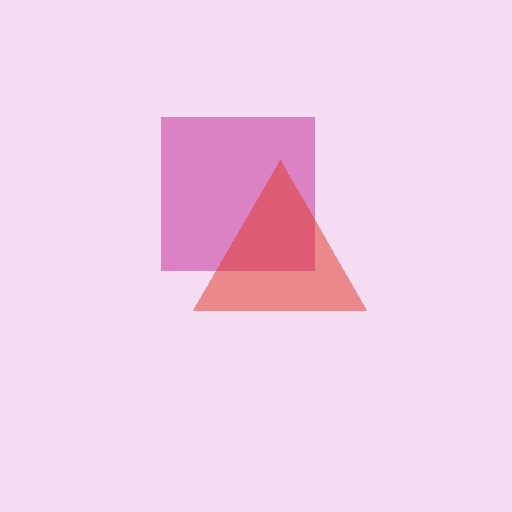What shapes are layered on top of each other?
The layered shapes are: a magenta square, a red triangle.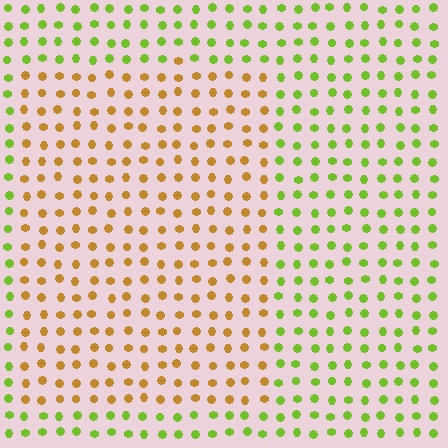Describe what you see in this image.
The image is filled with small lime elements in a uniform arrangement. A rectangle-shaped region is visible where the elements are tinted to a slightly different hue, forming a subtle color boundary.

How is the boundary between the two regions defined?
The boundary is defined purely by a slight shift in hue (about 55 degrees). Spacing, size, and orientation are identical on both sides.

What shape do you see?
I see a rectangle.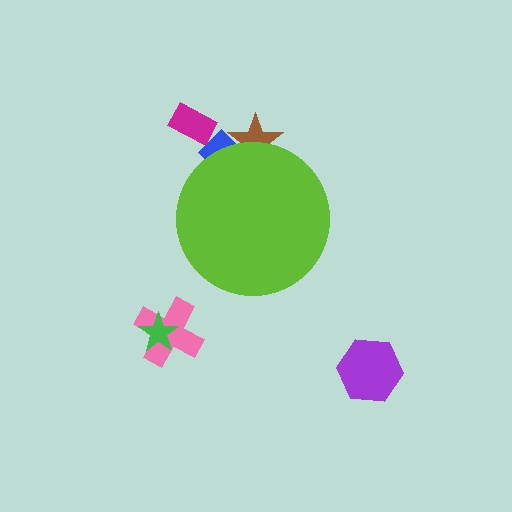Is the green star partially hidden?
No, the green star is fully visible.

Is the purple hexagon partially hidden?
No, the purple hexagon is fully visible.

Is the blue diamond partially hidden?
Yes, the blue diamond is partially hidden behind the lime circle.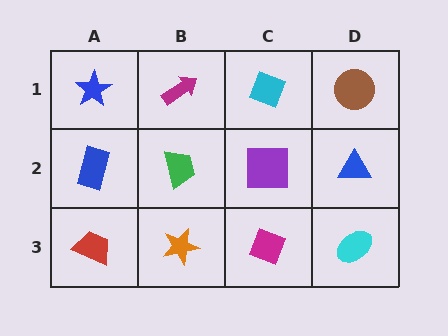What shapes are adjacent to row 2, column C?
A cyan diamond (row 1, column C), a magenta diamond (row 3, column C), a green trapezoid (row 2, column B), a blue triangle (row 2, column D).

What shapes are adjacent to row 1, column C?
A purple square (row 2, column C), a magenta arrow (row 1, column B), a brown circle (row 1, column D).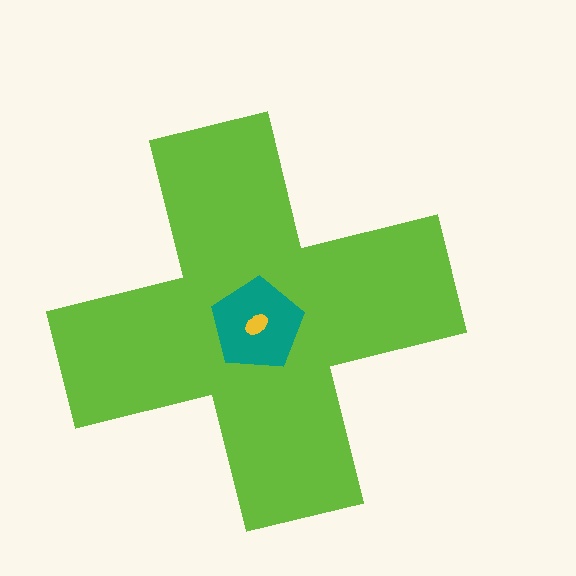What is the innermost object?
The yellow ellipse.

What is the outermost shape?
The lime cross.